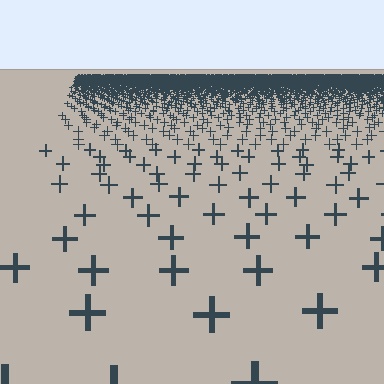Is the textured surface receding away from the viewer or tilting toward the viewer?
The surface is receding away from the viewer. Texture elements get smaller and denser toward the top.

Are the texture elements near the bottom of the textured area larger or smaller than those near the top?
Larger. Near the bottom, elements are closer to the viewer and appear at a bigger on-screen size.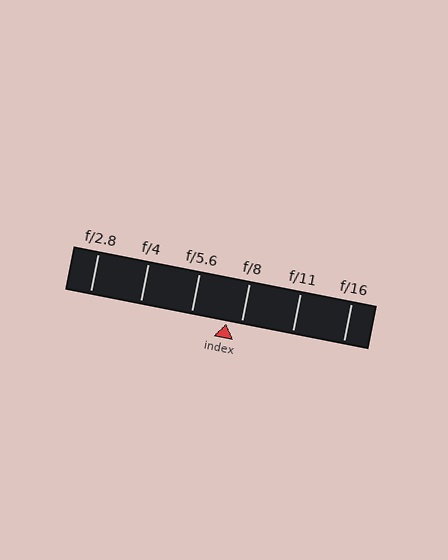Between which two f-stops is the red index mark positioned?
The index mark is between f/5.6 and f/8.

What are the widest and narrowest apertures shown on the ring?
The widest aperture shown is f/2.8 and the narrowest is f/16.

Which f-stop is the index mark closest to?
The index mark is closest to f/8.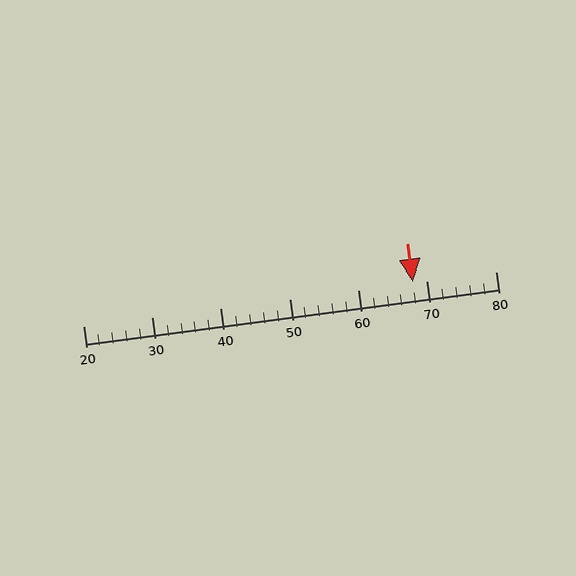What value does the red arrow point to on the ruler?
The red arrow points to approximately 68.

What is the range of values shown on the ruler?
The ruler shows values from 20 to 80.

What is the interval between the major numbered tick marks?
The major tick marks are spaced 10 units apart.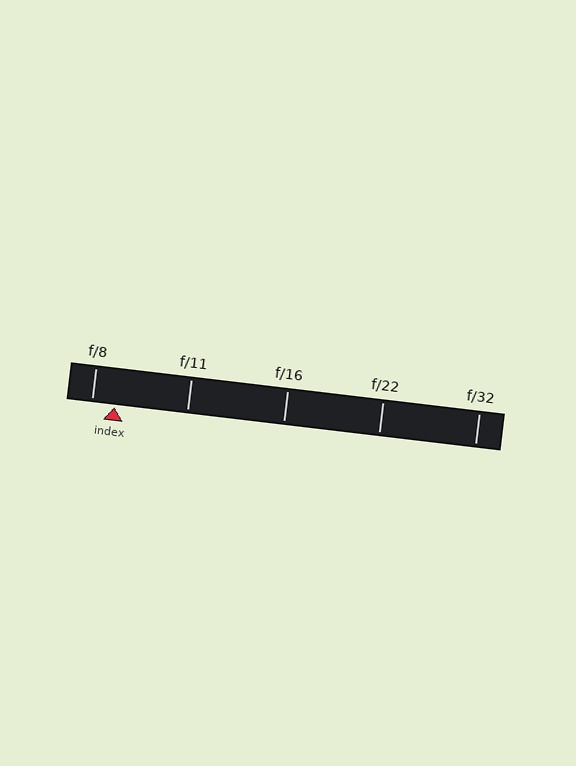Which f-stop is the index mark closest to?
The index mark is closest to f/8.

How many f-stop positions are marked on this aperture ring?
There are 5 f-stop positions marked.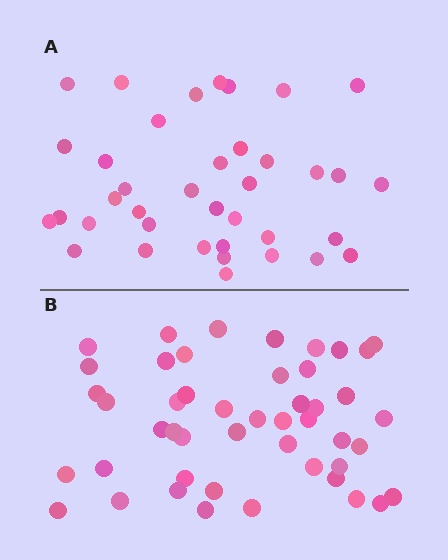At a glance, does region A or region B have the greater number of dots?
Region B (the bottom region) has more dots.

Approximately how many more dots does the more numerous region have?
Region B has roughly 8 or so more dots than region A.